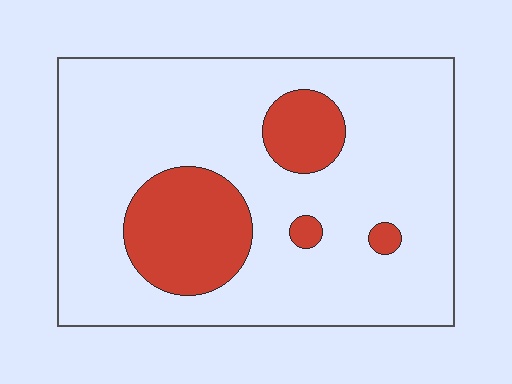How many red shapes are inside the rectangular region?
4.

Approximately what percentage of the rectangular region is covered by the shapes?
Approximately 20%.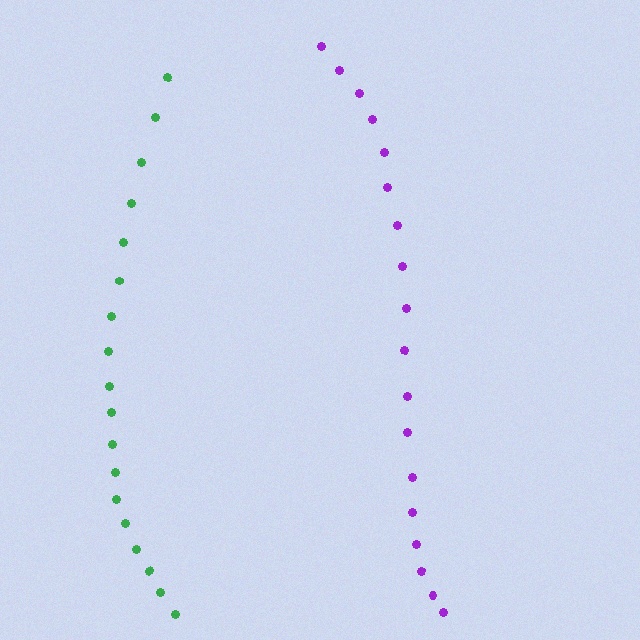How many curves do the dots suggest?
There are 2 distinct paths.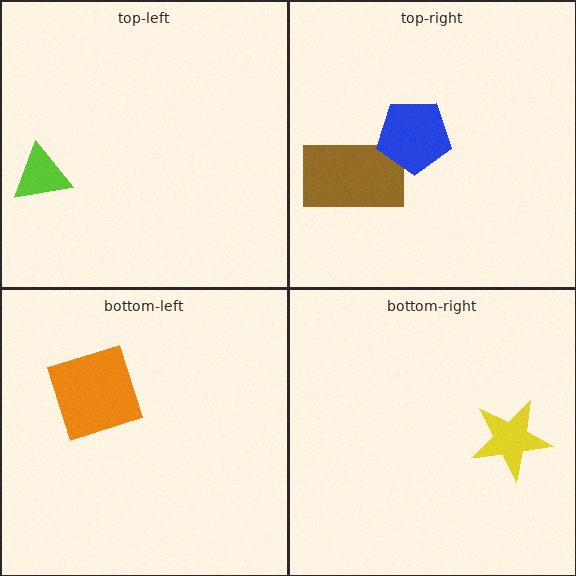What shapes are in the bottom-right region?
The yellow star.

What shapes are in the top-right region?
The brown rectangle, the blue pentagon.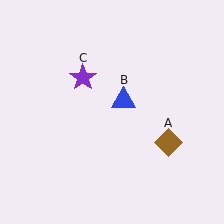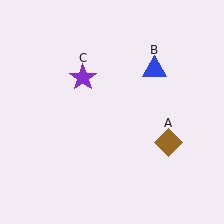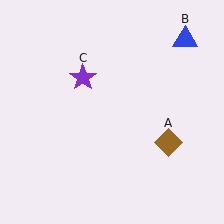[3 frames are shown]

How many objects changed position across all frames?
1 object changed position: blue triangle (object B).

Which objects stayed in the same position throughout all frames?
Brown diamond (object A) and purple star (object C) remained stationary.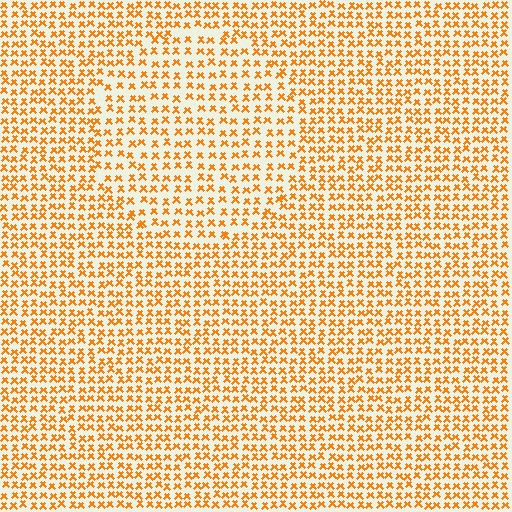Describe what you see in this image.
The image contains small orange elements arranged at two different densities. A circle-shaped region is visible where the elements are less densely packed than the surrounding area.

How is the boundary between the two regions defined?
The boundary is defined by a change in element density (approximately 1.4x ratio). All elements are the same color, size, and shape.